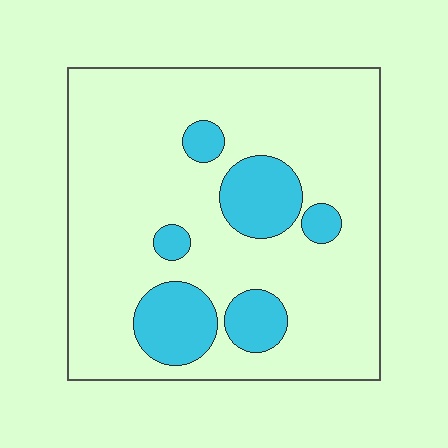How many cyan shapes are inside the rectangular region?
6.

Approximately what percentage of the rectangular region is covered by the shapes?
Approximately 20%.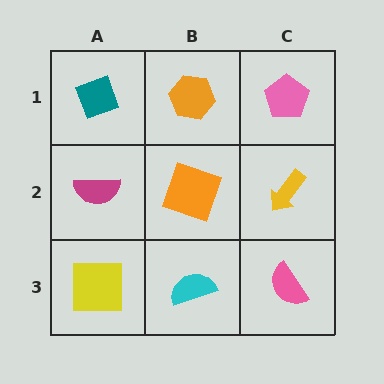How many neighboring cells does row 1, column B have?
3.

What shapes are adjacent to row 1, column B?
An orange square (row 2, column B), a teal diamond (row 1, column A), a pink pentagon (row 1, column C).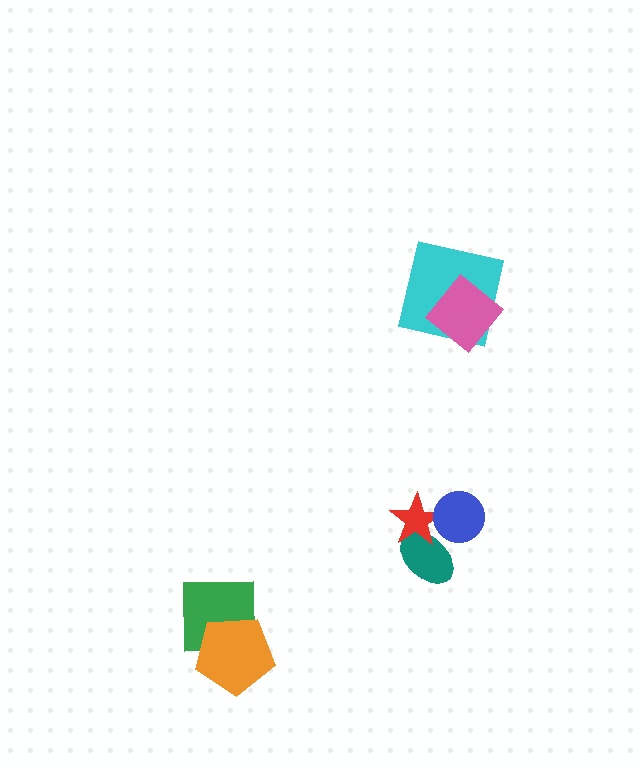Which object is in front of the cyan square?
The pink diamond is in front of the cyan square.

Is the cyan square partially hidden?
Yes, it is partially covered by another shape.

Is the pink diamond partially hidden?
No, no other shape covers it.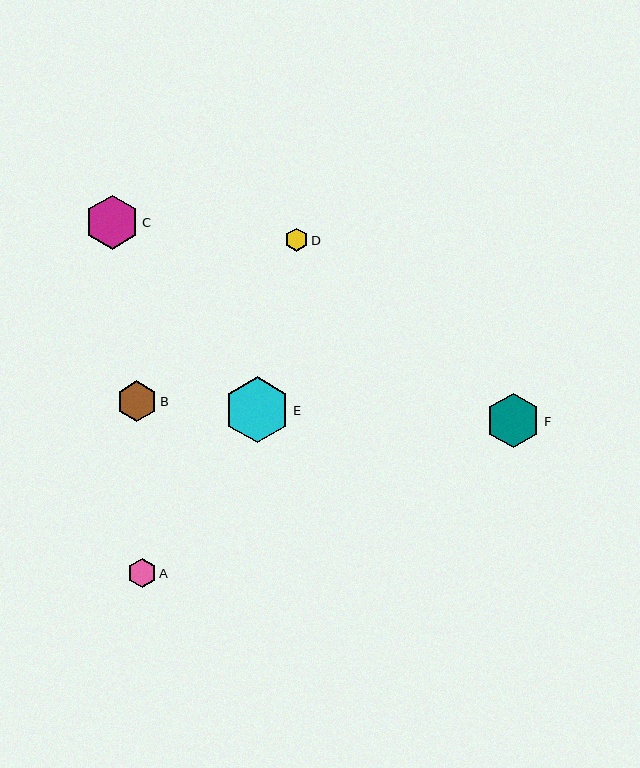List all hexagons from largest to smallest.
From largest to smallest: E, F, C, B, A, D.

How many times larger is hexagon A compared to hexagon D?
Hexagon A is approximately 1.2 times the size of hexagon D.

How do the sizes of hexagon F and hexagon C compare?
Hexagon F and hexagon C are approximately the same size.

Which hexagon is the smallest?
Hexagon D is the smallest with a size of approximately 23 pixels.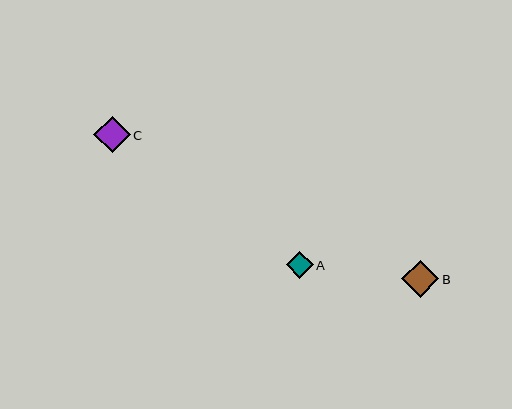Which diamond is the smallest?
Diamond A is the smallest with a size of approximately 27 pixels.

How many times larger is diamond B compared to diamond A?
Diamond B is approximately 1.4 times the size of diamond A.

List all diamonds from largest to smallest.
From largest to smallest: B, C, A.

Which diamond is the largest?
Diamond B is the largest with a size of approximately 37 pixels.